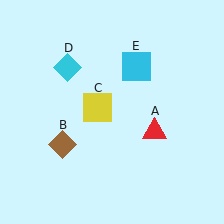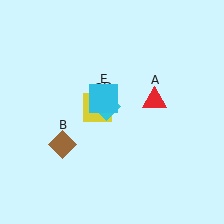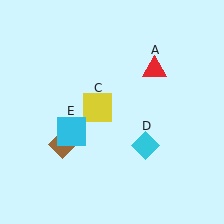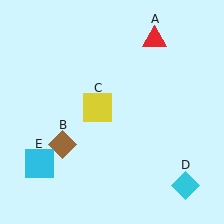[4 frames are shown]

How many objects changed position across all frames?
3 objects changed position: red triangle (object A), cyan diamond (object D), cyan square (object E).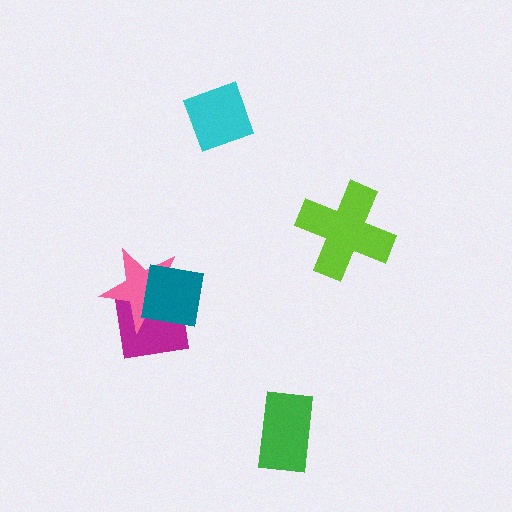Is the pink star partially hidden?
Yes, it is partially covered by another shape.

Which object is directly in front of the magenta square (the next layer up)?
The pink star is directly in front of the magenta square.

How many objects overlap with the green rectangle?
0 objects overlap with the green rectangle.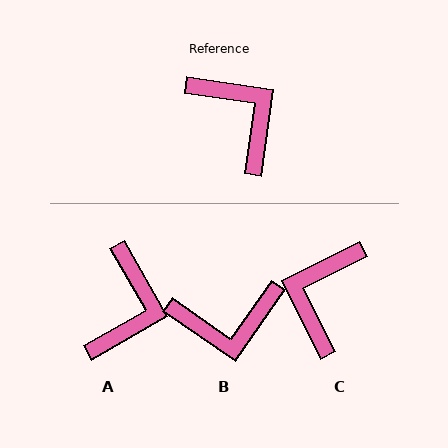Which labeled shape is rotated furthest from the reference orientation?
C, about 125 degrees away.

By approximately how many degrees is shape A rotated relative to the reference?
Approximately 52 degrees clockwise.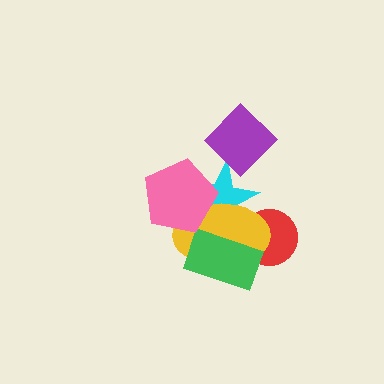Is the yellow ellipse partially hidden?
Yes, it is partially covered by another shape.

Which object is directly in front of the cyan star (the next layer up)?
The yellow ellipse is directly in front of the cyan star.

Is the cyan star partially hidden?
Yes, it is partially covered by another shape.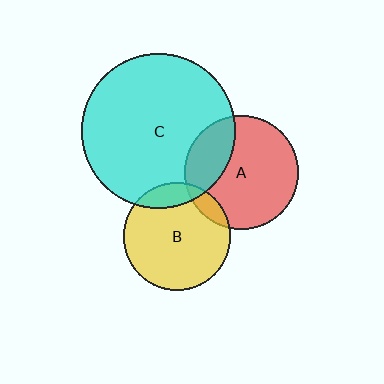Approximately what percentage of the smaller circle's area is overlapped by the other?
Approximately 15%.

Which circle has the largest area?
Circle C (cyan).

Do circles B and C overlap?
Yes.